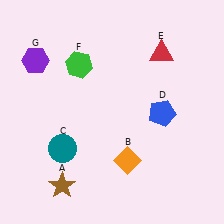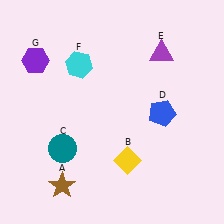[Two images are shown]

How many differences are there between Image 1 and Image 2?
There are 3 differences between the two images.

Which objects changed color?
B changed from orange to yellow. E changed from red to purple. F changed from green to cyan.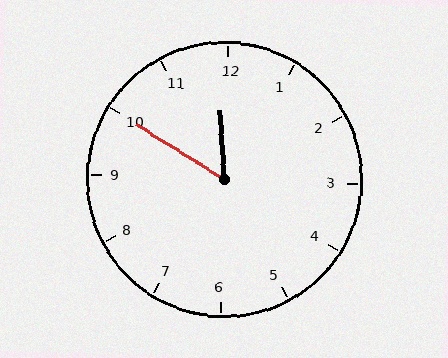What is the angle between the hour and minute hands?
Approximately 55 degrees.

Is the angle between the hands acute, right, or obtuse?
It is acute.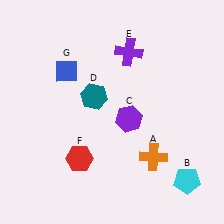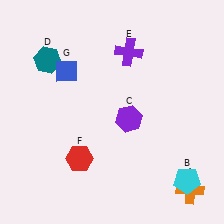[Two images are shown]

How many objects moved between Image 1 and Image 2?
2 objects moved between the two images.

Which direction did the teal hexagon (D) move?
The teal hexagon (D) moved left.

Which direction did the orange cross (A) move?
The orange cross (A) moved right.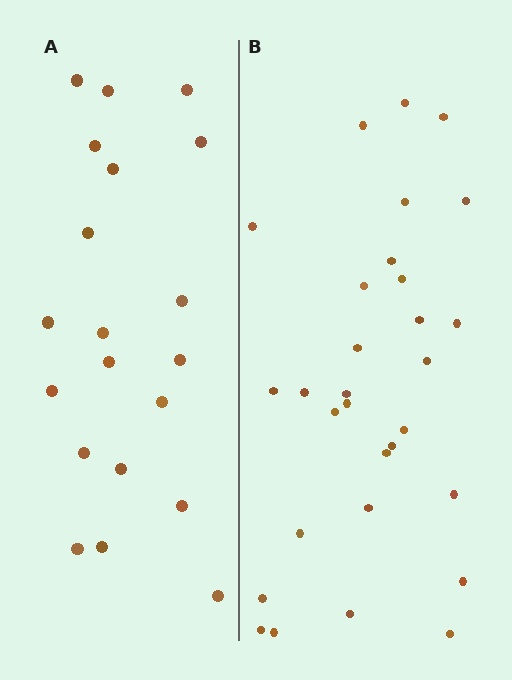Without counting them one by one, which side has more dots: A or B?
Region B (the right region) has more dots.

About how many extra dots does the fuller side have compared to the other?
Region B has roughly 10 or so more dots than region A.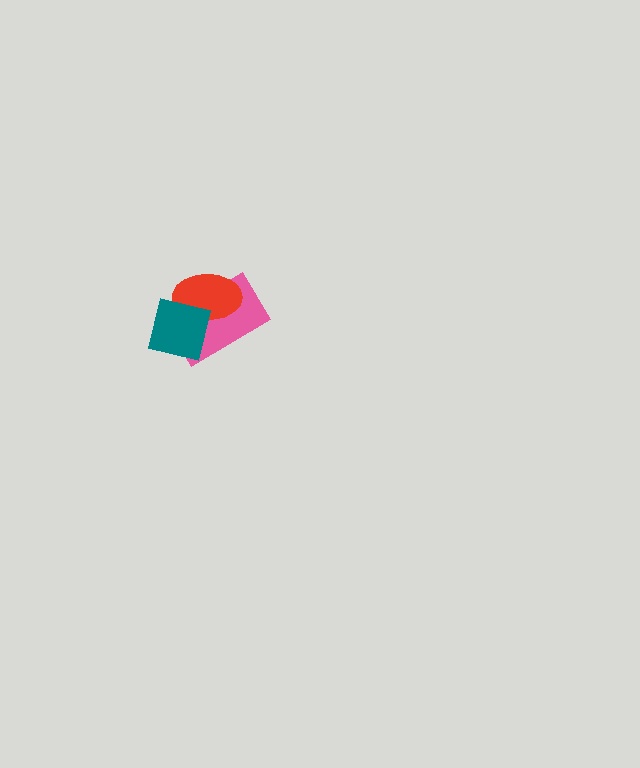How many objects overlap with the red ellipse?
2 objects overlap with the red ellipse.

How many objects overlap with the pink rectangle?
2 objects overlap with the pink rectangle.